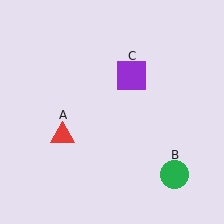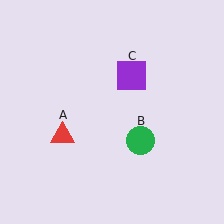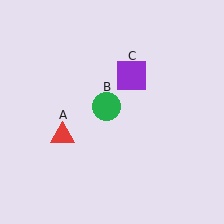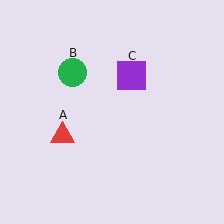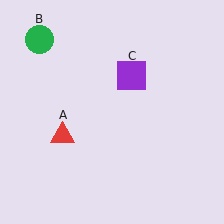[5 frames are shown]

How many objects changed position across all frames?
1 object changed position: green circle (object B).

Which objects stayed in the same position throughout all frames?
Red triangle (object A) and purple square (object C) remained stationary.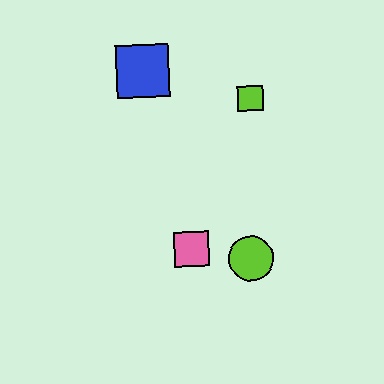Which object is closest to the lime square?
The blue square is closest to the lime square.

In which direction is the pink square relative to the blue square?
The pink square is below the blue square.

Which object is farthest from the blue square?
The lime circle is farthest from the blue square.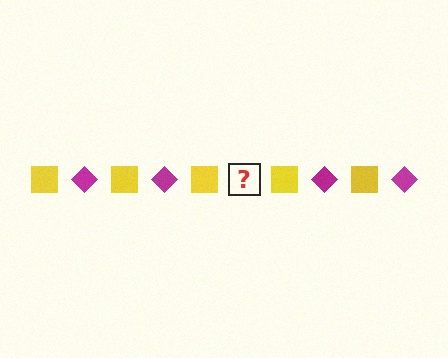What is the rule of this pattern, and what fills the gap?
The rule is that the pattern alternates between yellow square and magenta diamond. The gap should be filled with a magenta diamond.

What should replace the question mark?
The question mark should be replaced with a magenta diamond.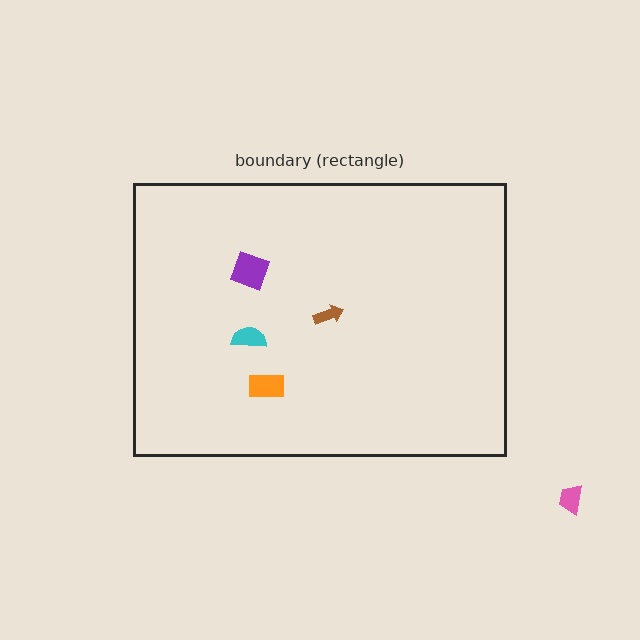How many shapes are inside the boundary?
4 inside, 1 outside.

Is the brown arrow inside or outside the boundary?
Inside.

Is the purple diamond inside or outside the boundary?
Inside.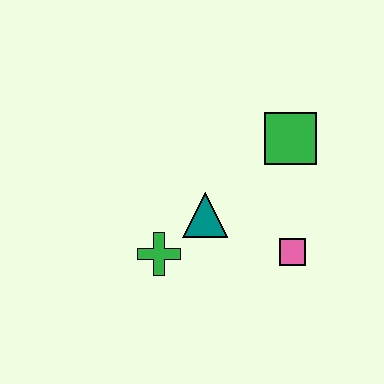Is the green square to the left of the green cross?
No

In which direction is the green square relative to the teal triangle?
The green square is to the right of the teal triangle.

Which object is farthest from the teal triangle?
The green square is farthest from the teal triangle.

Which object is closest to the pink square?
The teal triangle is closest to the pink square.